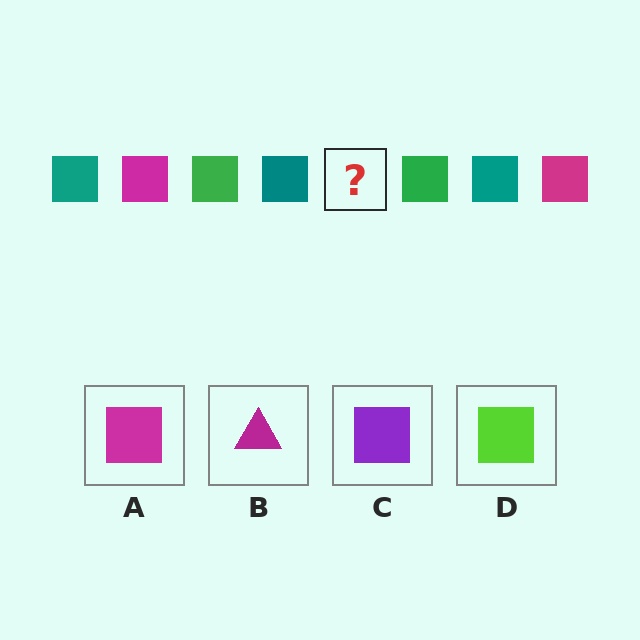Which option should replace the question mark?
Option A.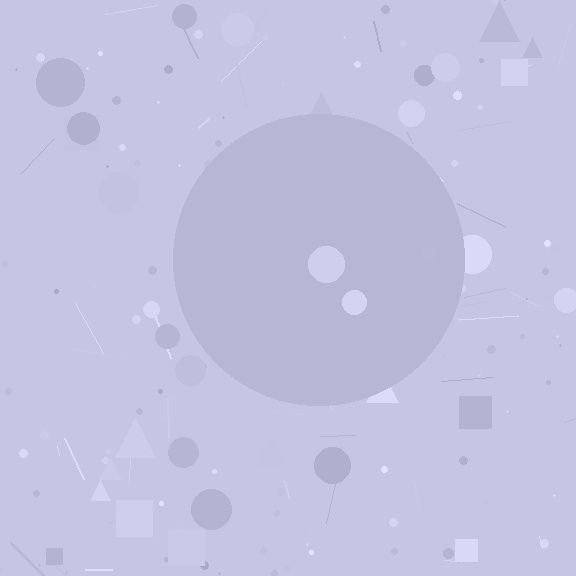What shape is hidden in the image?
A circle is hidden in the image.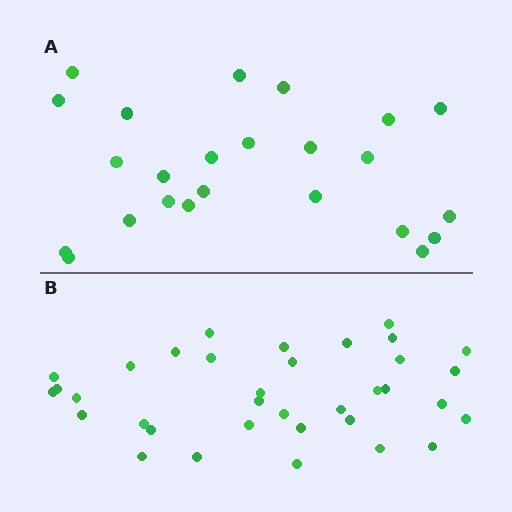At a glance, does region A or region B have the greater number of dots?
Region B (the bottom region) has more dots.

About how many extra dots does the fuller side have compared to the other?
Region B has roughly 12 or so more dots than region A.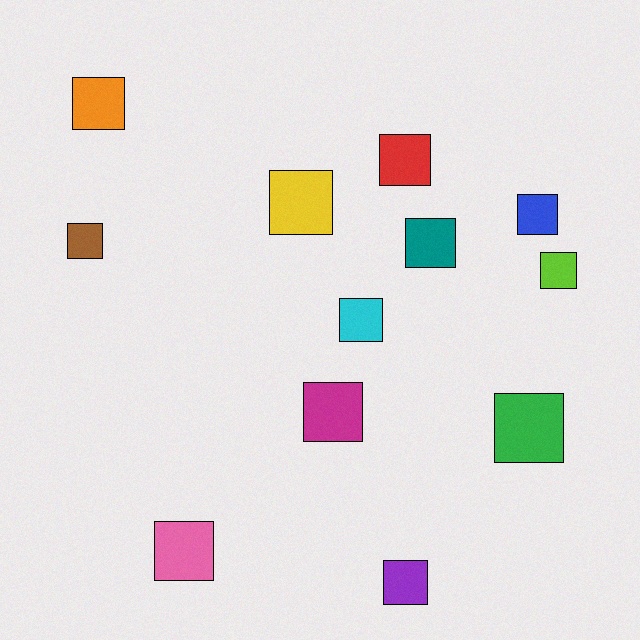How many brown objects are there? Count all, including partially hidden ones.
There is 1 brown object.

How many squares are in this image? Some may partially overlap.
There are 12 squares.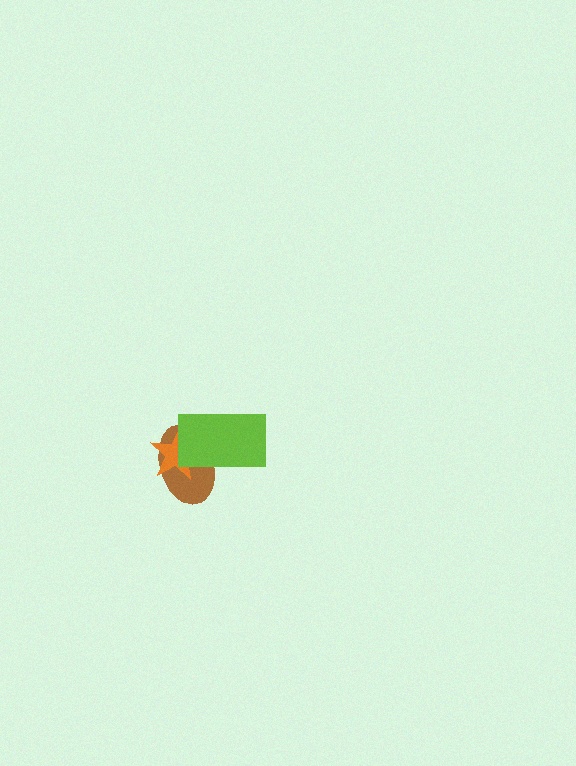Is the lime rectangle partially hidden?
No, no other shape covers it.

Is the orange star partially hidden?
Yes, it is partially covered by another shape.